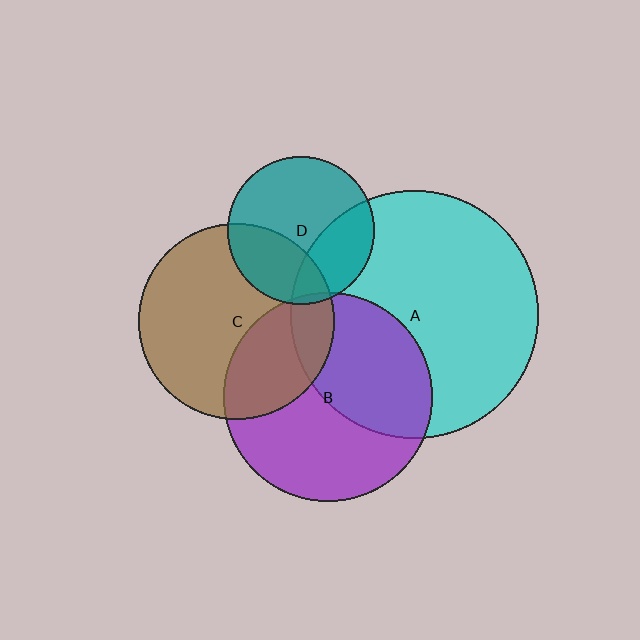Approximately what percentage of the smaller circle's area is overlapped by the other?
Approximately 15%.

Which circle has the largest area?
Circle A (cyan).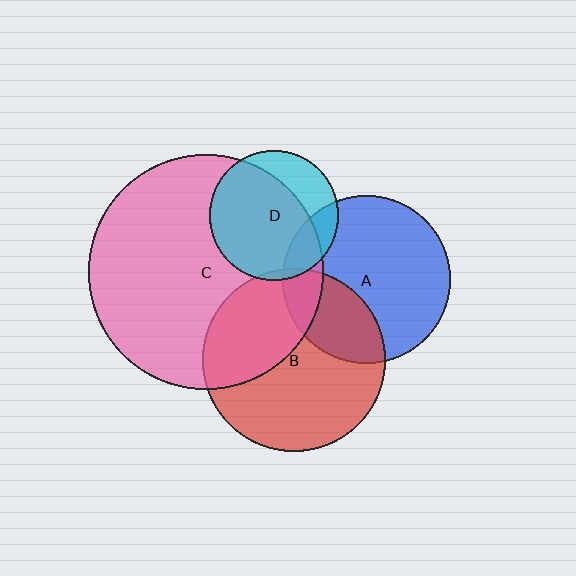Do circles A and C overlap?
Yes.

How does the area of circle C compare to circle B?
Approximately 1.6 times.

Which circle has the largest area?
Circle C (pink).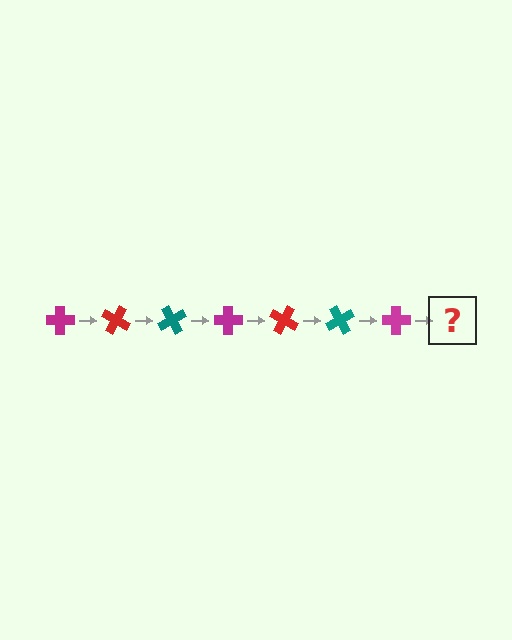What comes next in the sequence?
The next element should be a red cross, rotated 210 degrees from the start.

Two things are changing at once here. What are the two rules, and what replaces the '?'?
The two rules are that it rotates 30 degrees each step and the color cycles through magenta, red, and teal. The '?' should be a red cross, rotated 210 degrees from the start.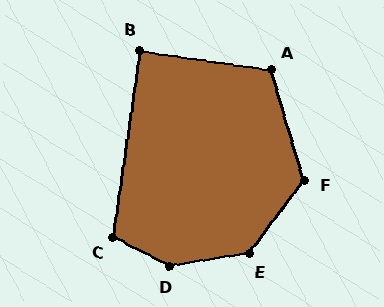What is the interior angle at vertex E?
Approximately 136 degrees (obtuse).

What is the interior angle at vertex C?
Approximately 109 degrees (obtuse).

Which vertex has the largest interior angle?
D, at approximately 144 degrees.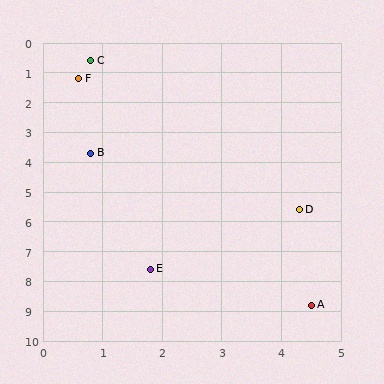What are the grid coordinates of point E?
Point E is at approximately (1.8, 7.6).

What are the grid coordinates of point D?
Point D is at approximately (4.3, 5.6).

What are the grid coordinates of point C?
Point C is at approximately (0.8, 0.6).